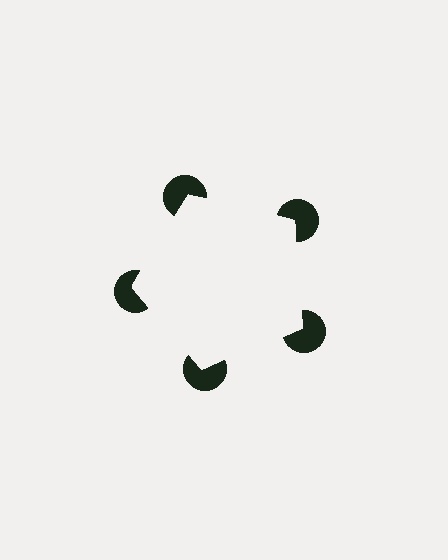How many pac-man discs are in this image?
There are 5 — one at each vertex of the illusory pentagon.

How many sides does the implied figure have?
5 sides.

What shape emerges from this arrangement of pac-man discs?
An illusory pentagon — its edges are inferred from the aligned wedge cuts in the pac-man discs, not physically drawn.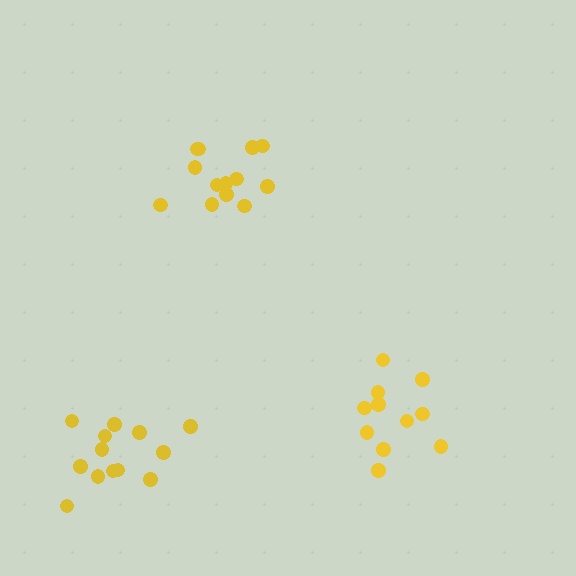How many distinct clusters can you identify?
There are 3 distinct clusters.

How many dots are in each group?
Group 1: 13 dots, Group 2: 13 dots, Group 3: 11 dots (37 total).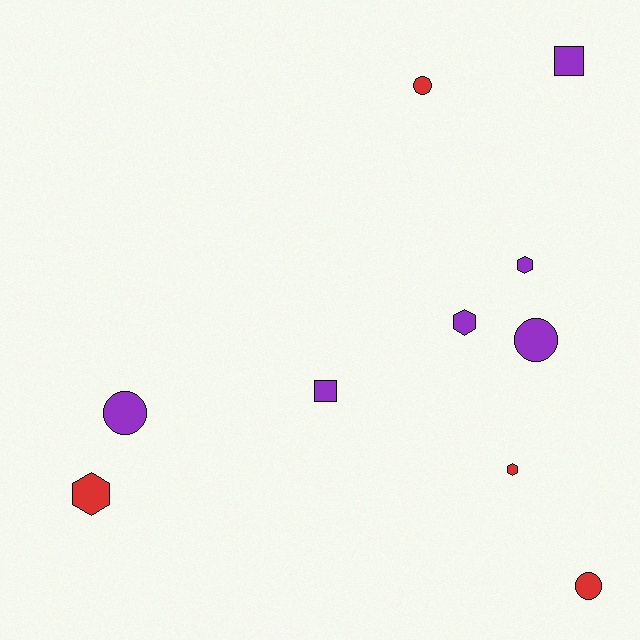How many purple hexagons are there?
There are 2 purple hexagons.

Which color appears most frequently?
Purple, with 6 objects.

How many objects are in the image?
There are 10 objects.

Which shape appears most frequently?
Circle, with 4 objects.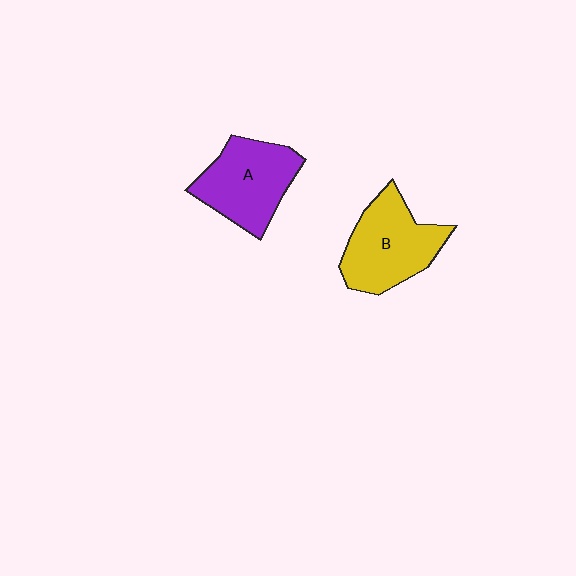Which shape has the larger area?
Shape B (yellow).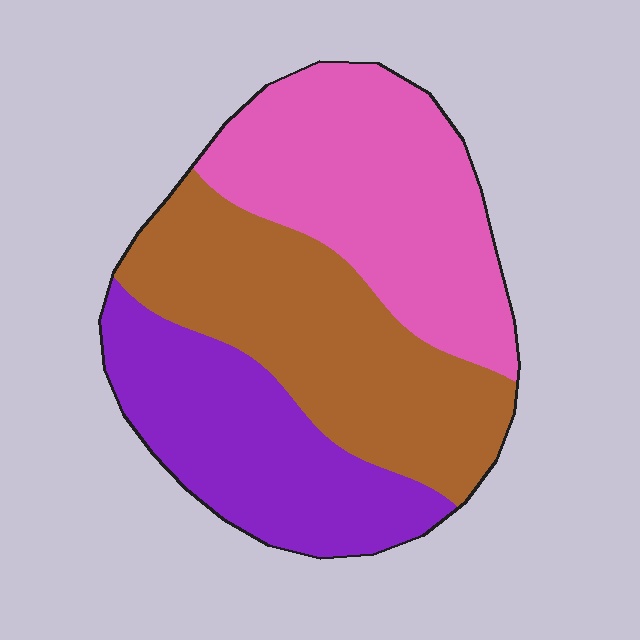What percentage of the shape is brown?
Brown covers 36% of the shape.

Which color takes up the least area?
Purple, at roughly 30%.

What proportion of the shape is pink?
Pink takes up between a quarter and a half of the shape.